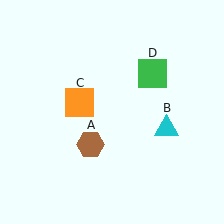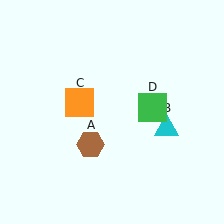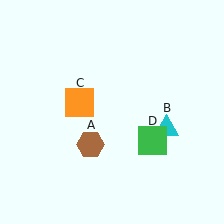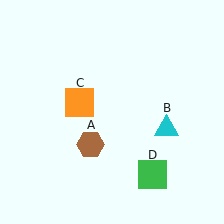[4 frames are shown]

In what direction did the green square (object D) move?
The green square (object D) moved down.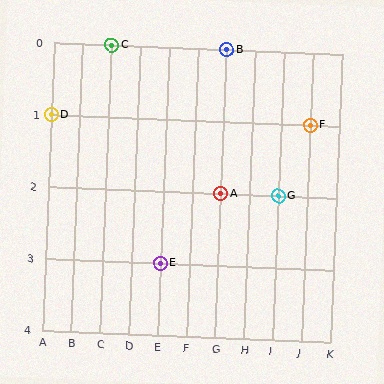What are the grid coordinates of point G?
Point G is at grid coordinates (I, 2).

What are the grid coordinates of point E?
Point E is at grid coordinates (E, 3).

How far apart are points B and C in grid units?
Points B and C are 4 columns apart.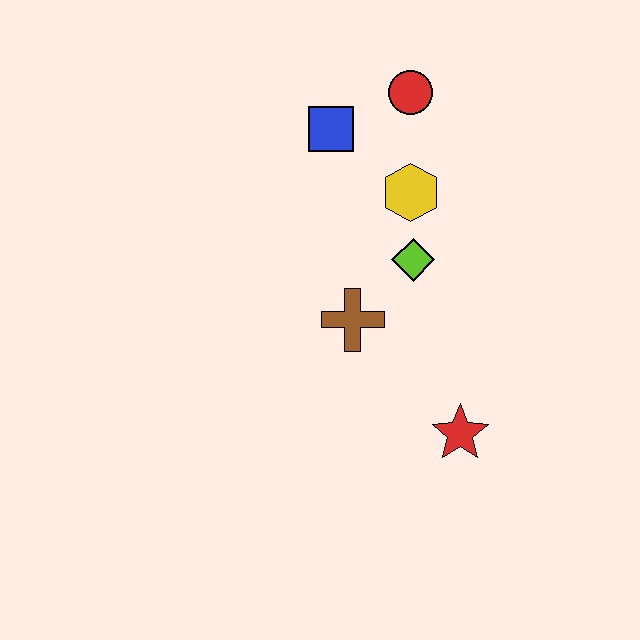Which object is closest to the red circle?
The blue square is closest to the red circle.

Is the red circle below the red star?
No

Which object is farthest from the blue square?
The red star is farthest from the blue square.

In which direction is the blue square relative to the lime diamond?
The blue square is above the lime diamond.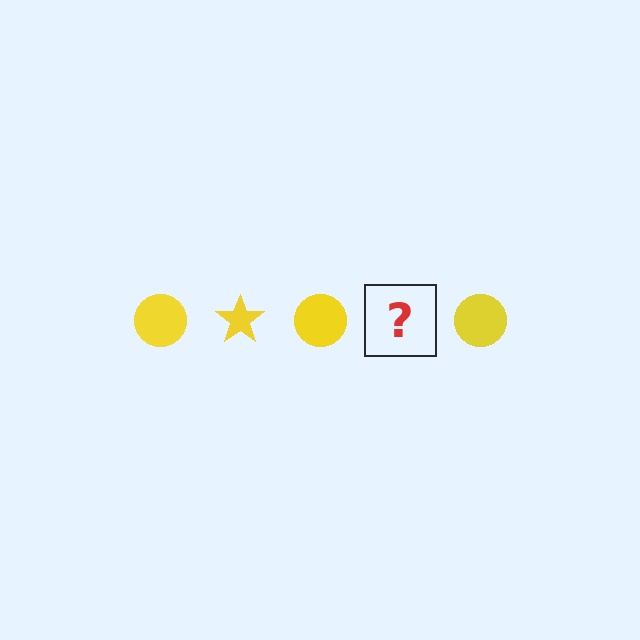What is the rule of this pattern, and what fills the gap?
The rule is that the pattern cycles through circle, star shapes in yellow. The gap should be filled with a yellow star.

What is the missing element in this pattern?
The missing element is a yellow star.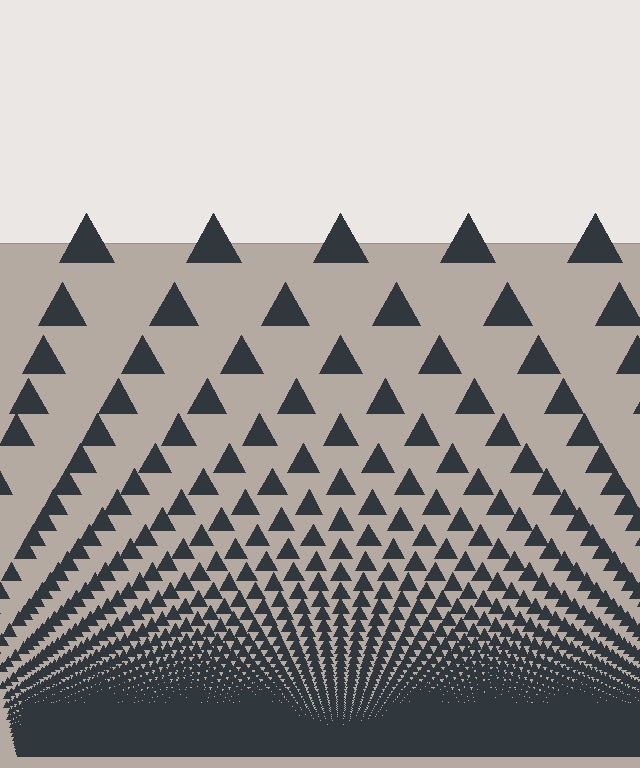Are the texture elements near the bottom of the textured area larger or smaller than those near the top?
Smaller. The gradient is inverted — elements near the bottom are smaller and denser.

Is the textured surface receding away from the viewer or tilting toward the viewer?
The surface appears to tilt toward the viewer. Texture elements get larger and sparser toward the top.